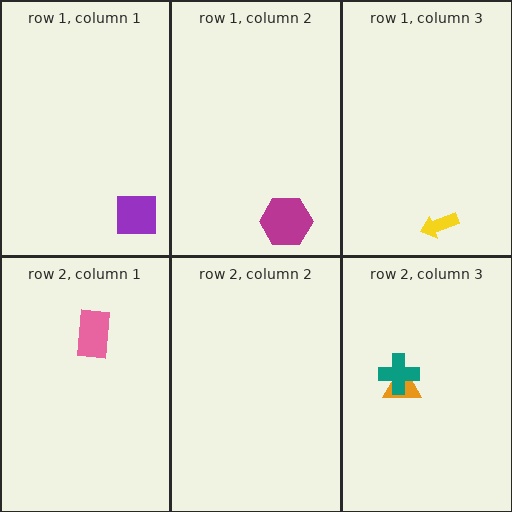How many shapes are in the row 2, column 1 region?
1.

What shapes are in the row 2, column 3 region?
The orange triangle, the teal cross.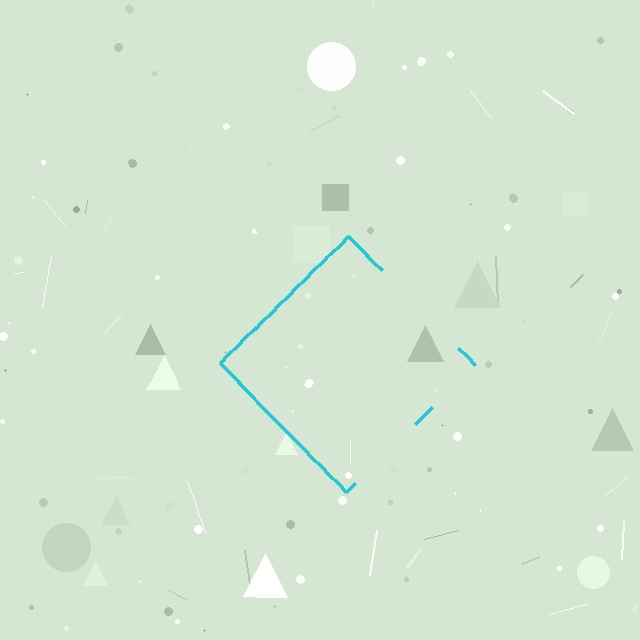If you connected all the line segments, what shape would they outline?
They would outline a diamond.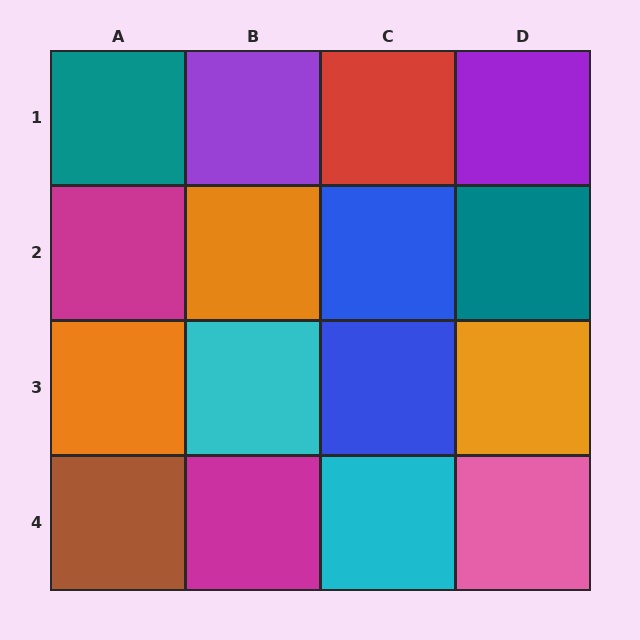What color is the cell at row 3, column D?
Orange.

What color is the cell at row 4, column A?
Brown.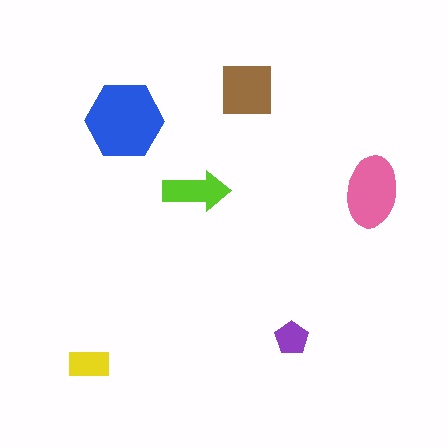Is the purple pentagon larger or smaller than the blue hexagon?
Smaller.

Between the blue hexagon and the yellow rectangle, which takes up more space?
The blue hexagon.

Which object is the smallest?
The purple pentagon.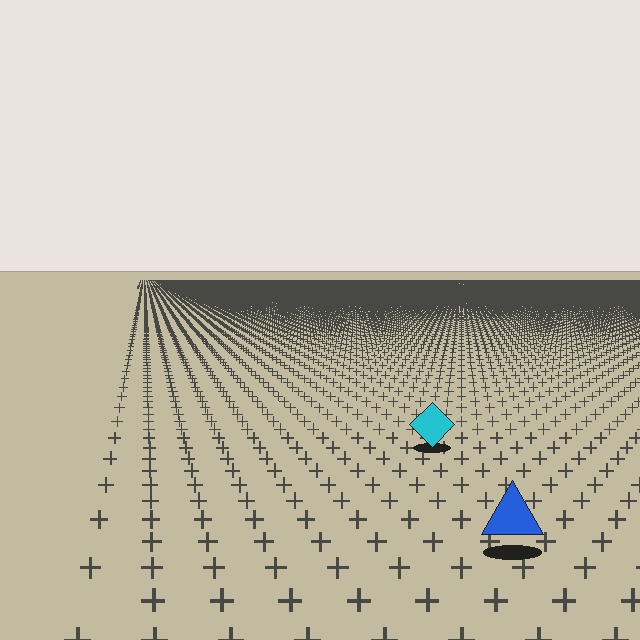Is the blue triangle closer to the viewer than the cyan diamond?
Yes. The blue triangle is closer — you can tell from the texture gradient: the ground texture is coarser near it.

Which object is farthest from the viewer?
The cyan diamond is farthest from the viewer. It appears smaller and the ground texture around it is denser.